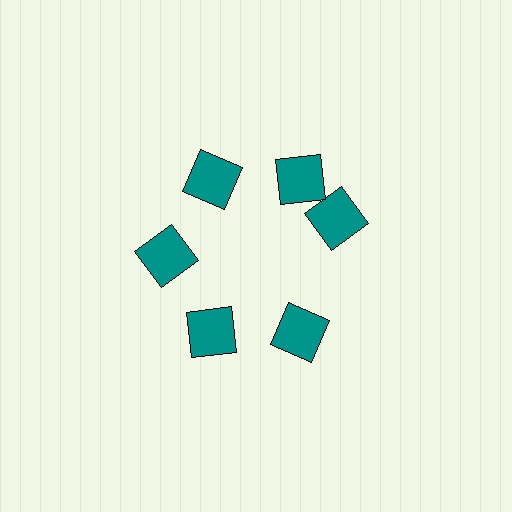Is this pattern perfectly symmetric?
No. The 6 teal squares are arranged in a ring, but one element near the 3 o'clock position is rotated out of alignment along the ring, breaking the 6-fold rotational symmetry.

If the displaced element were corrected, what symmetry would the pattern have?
It would have 6-fold rotational symmetry — the pattern would map onto itself every 60 degrees.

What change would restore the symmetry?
The symmetry would be restored by rotating it back into even spacing with its neighbors so that all 6 squares sit at equal angles and equal distance from the center.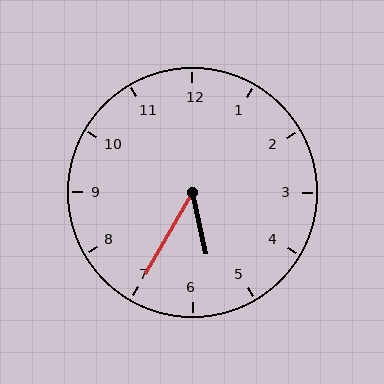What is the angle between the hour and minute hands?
Approximately 42 degrees.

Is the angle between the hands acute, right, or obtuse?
It is acute.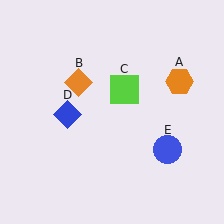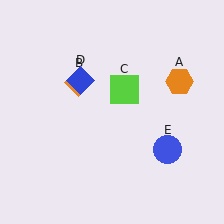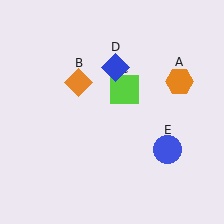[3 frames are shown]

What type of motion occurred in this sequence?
The blue diamond (object D) rotated clockwise around the center of the scene.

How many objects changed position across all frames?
1 object changed position: blue diamond (object D).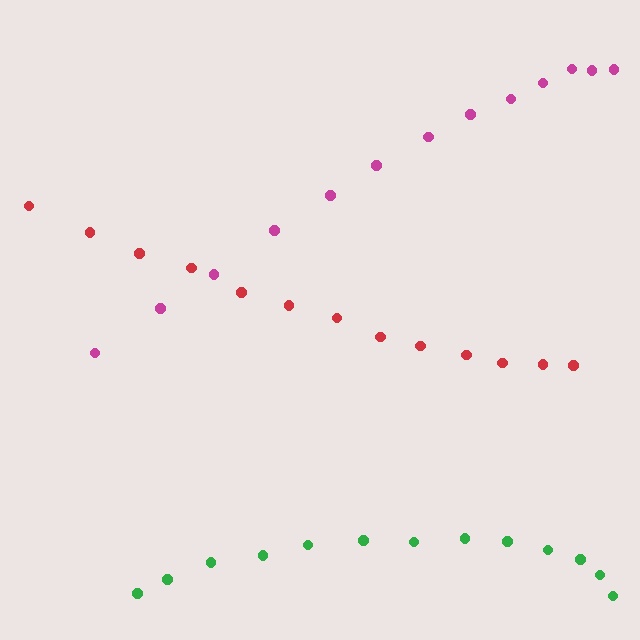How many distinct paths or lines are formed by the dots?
There are 3 distinct paths.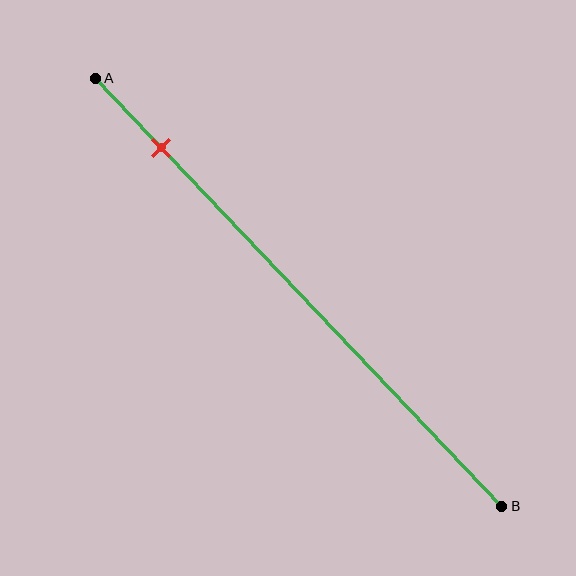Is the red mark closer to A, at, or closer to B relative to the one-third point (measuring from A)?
The red mark is closer to point A than the one-third point of segment AB.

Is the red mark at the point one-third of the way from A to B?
No, the mark is at about 15% from A, not at the 33% one-third point.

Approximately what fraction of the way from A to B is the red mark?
The red mark is approximately 15% of the way from A to B.